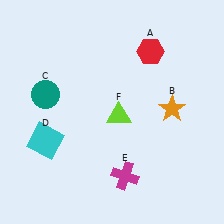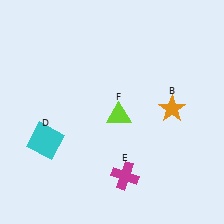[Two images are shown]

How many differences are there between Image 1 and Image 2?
There are 2 differences between the two images.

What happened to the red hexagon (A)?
The red hexagon (A) was removed in Image 2. It was in the top-right area of Image 1.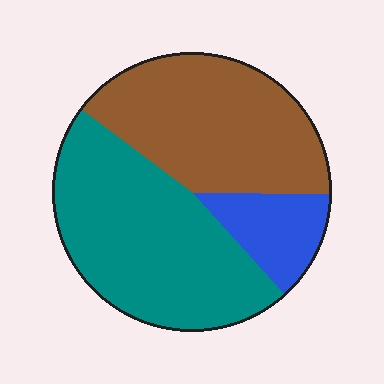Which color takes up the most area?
Teal, at roughly 45%.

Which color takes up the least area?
Blue, at roughly 15%.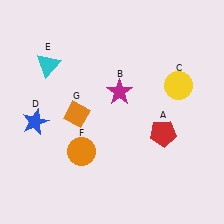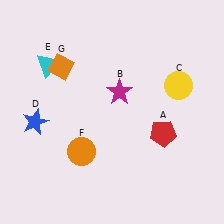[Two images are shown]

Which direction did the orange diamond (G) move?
The orange diamond (G) moved up.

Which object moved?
The orange diamond (G) moved up.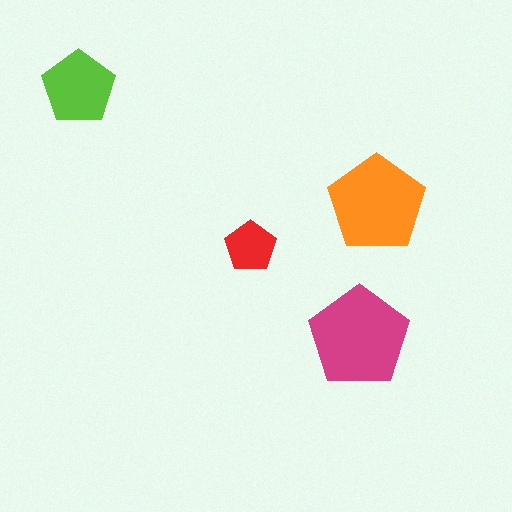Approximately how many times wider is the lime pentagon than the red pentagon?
About 1.5 times wider.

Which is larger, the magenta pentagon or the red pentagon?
The magenta one.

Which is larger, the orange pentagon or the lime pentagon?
The orange one.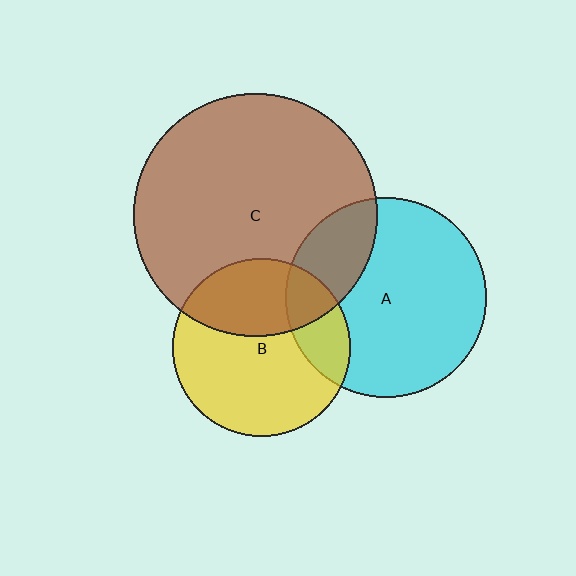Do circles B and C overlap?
Yes.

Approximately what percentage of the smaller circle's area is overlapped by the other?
Approximately 35%.